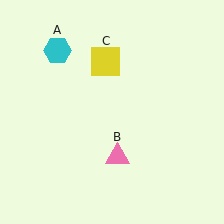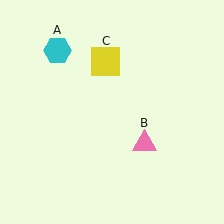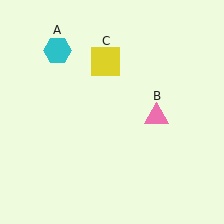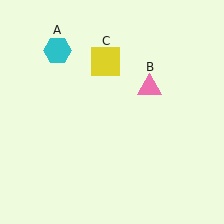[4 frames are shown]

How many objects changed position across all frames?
1 object changed position: pink triangle (object B).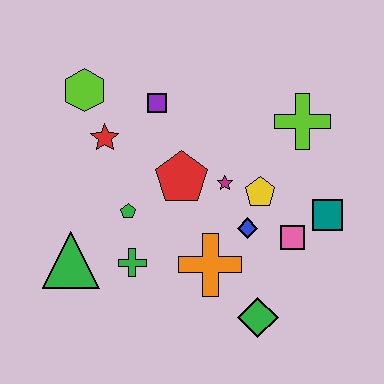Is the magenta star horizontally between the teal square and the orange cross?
Yes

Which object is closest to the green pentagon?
The green cross is closest to the green pentagon.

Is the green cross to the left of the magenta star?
Yes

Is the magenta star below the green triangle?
No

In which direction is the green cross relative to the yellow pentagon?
The green cross is to the left of the yellow pentagon.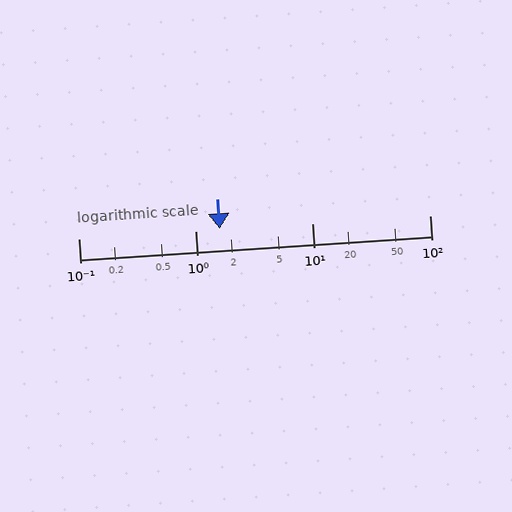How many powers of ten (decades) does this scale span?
The scale spans 3 decades, from 0.1 to 100.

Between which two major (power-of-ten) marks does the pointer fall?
The pointer is between 1 and 10.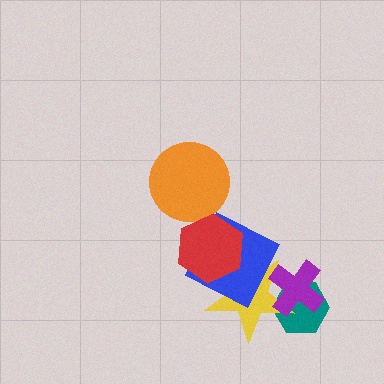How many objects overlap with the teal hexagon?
2 objects overlap with the teal hexagon.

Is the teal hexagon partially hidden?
Yes, it is partially covered by another shape.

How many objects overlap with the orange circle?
0 objects overlap with the orange circle.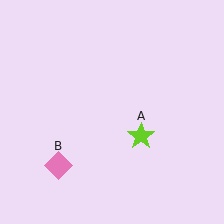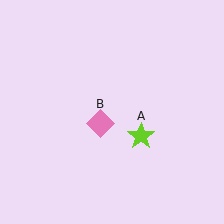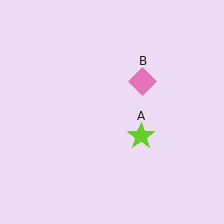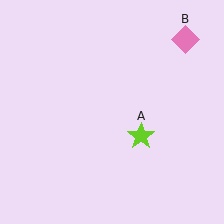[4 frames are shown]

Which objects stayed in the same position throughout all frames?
Lime star (object A) remained stationary.